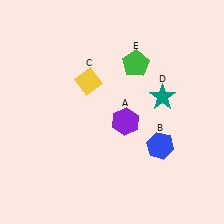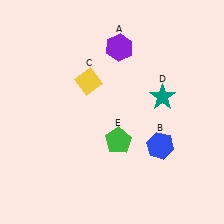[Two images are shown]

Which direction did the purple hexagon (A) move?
The purple hexagon (A) moved up.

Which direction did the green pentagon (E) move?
The green pentagon (E) moved down.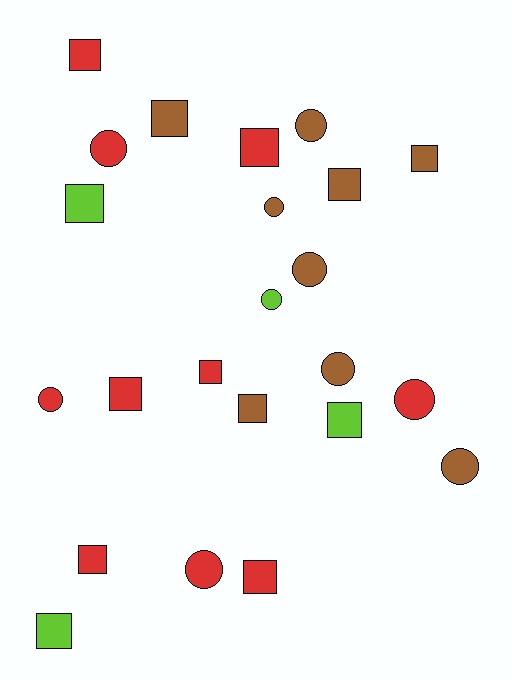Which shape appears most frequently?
Square, with 13 objects.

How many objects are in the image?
There are 23 objects.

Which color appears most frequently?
Red, with 10 objects.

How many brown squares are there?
There are 4 brown squares.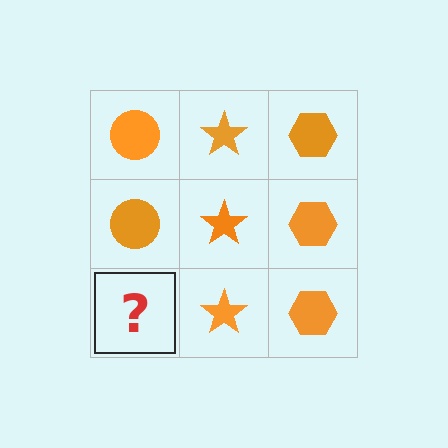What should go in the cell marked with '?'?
The missing cell should contain an orange circle.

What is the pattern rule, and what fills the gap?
The rule is that each column has a consistent shape. The gap should be filled with an orange circle.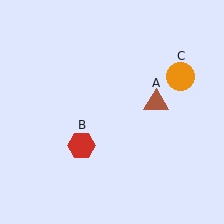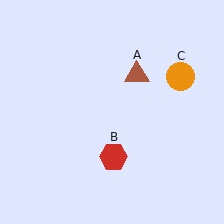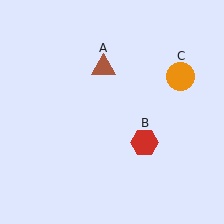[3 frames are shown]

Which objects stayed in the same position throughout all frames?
Orange circle (object C) remained stationary.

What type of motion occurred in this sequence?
The brown triangle (object A), red hexagon (object B) rotated counterclockwise around the center of the scene.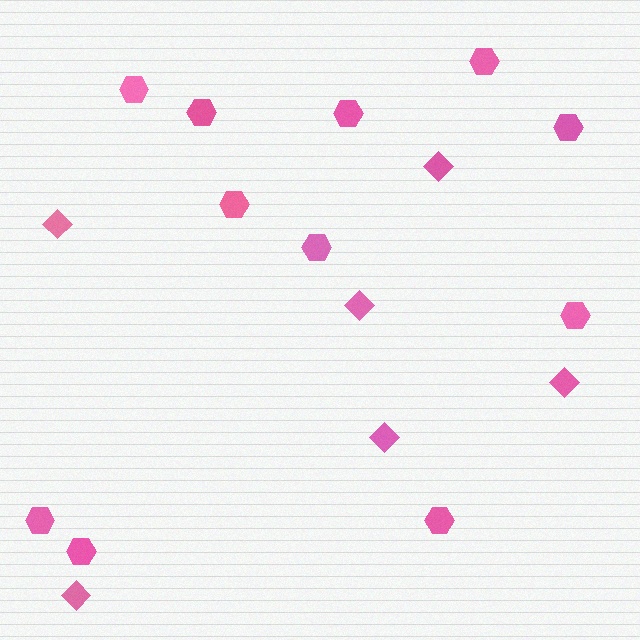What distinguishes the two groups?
There are 2 groups: one group of hexagons (11) and one group of diamonds (6).